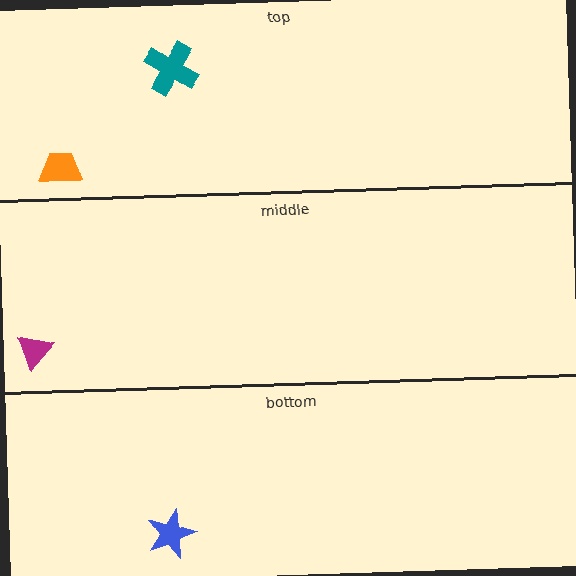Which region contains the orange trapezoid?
The top region.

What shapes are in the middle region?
The magenta triangle.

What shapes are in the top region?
The orange trapezoid, the teal cross.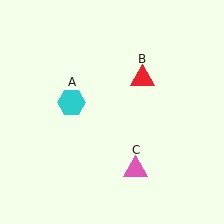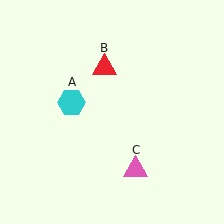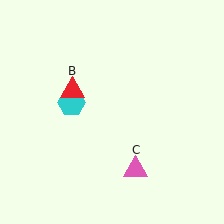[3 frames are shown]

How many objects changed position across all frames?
1 object changed position: red triangle (object B).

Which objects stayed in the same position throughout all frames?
Cyan hexagon (object A) and pink triangle (object C) remained stationary.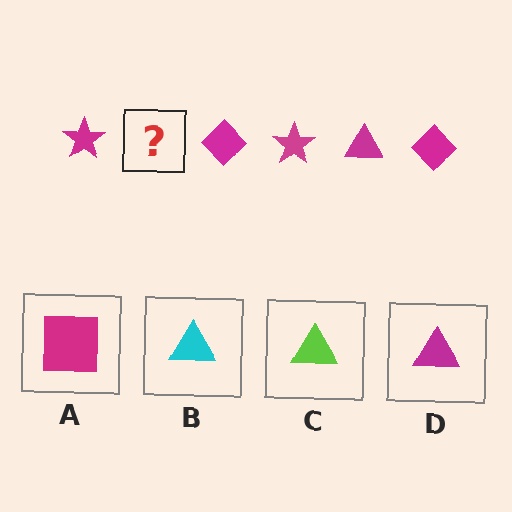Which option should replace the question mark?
Option D.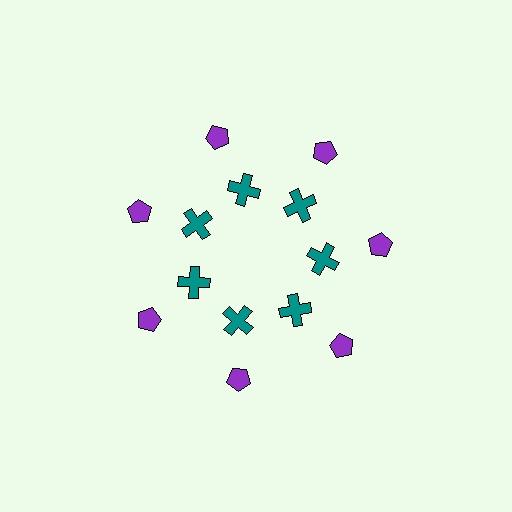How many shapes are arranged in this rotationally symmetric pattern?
There are 14 shapes, arranged in 7 groups of 2.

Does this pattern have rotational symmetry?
Yes, this pattern has 7-fold rotational symmetry. It looks the same after rotating 51 degrees around the center.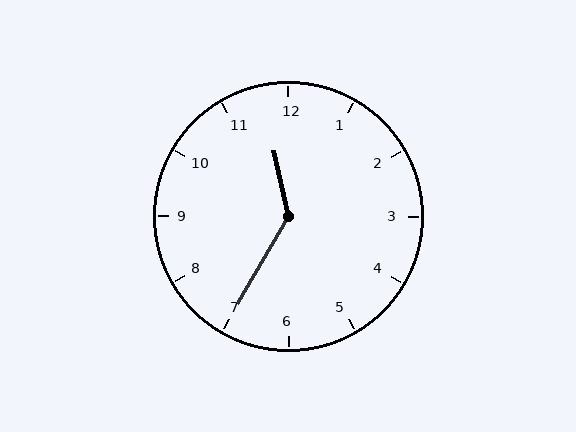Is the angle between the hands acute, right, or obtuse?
It is obtuse.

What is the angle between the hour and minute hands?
Approximately 138 degrees.